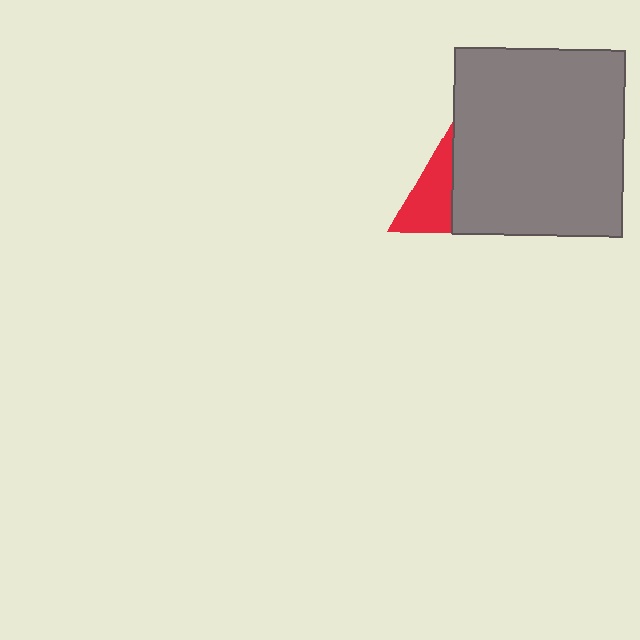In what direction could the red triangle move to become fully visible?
The red triangle could move left. That would shift it out from behind the gray rectangle entirely.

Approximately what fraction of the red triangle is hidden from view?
Roughly 53% of the red triangle is hidden behind the gray rectangle.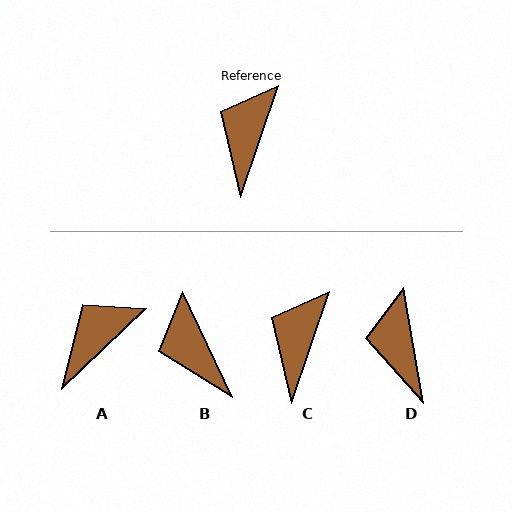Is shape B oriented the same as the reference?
No, it is off by about 44 degrees.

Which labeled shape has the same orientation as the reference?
C.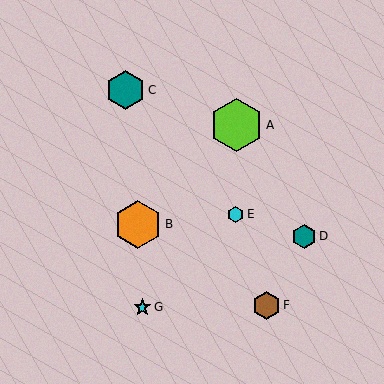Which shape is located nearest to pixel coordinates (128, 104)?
The teal hexagon (labeled C) at (126, 90) is nearest to that location.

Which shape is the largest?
The lime hexagon (labeled A) is the largest.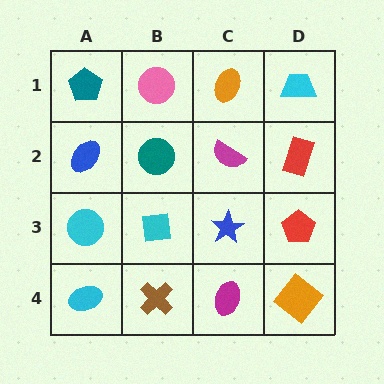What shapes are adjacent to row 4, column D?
A red pentagon (row 3, column D), a magenta ellipse (row 4, column C).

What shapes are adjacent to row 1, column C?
A magenta semicircle (row 2, column C), a pink circle (row 1, column B), a cyan trapezoid (row 1, column D).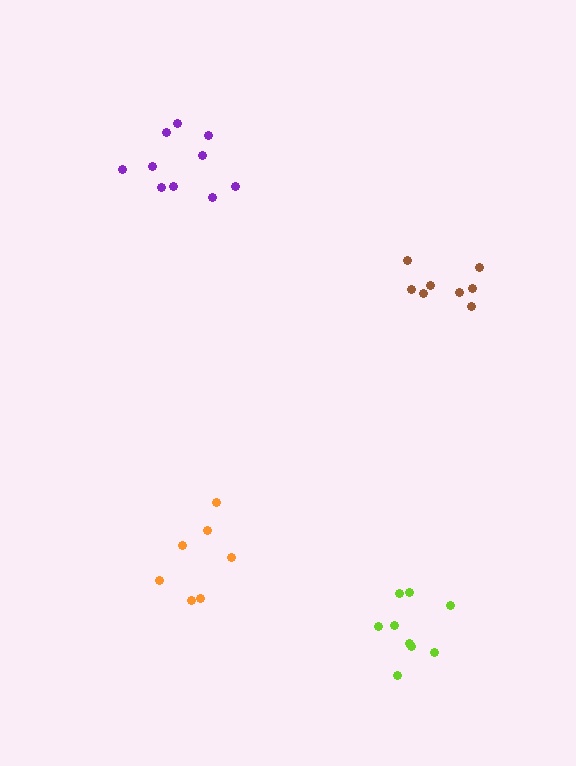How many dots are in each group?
Group 1: 10 dots, Group 2: 8 dots, Group 3: 9 dots, Group 4: 7 dots (34 total).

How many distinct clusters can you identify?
There are 4 distinct clusters.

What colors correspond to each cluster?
The clusters are colored: purple, brown, lime, orange.